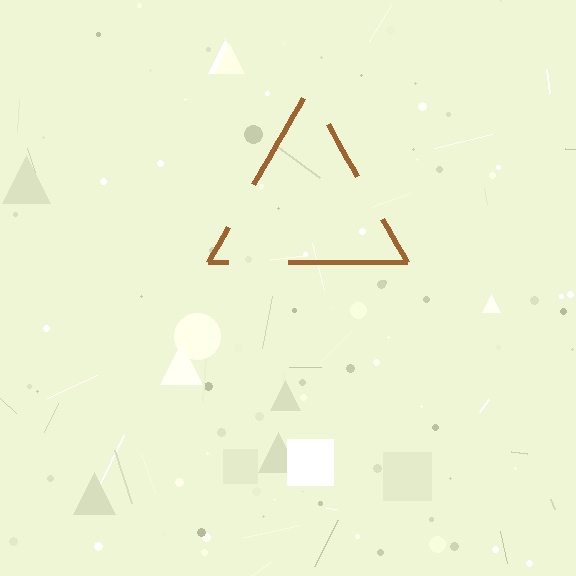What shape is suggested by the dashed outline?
The dashed outline suggests a triangle.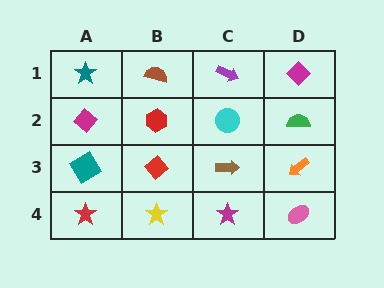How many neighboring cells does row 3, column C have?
4.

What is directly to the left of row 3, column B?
A teal diamond.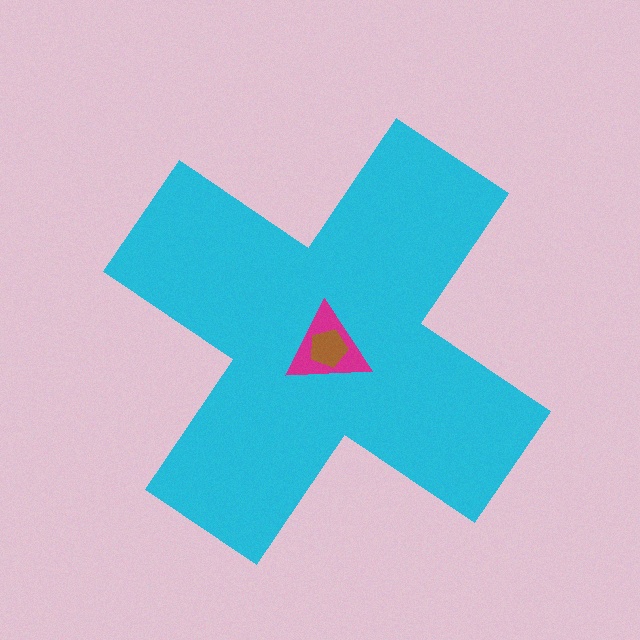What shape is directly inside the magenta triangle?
The brown pentagon.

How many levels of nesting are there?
3.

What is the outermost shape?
The cyan cross.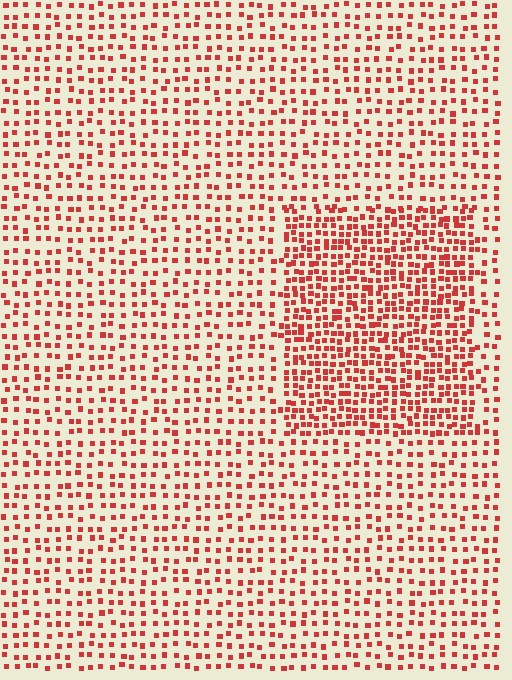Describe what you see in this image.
The image contains small red elements arranged at two different densities. A rectangle-shaped region is visible where the elements are more densely packed than the surrounding area.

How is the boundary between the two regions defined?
The boundary is defined by a change in element density (approximately 1.9x ratio). All elements are the same color, size, and shape.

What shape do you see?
I see a rectangle.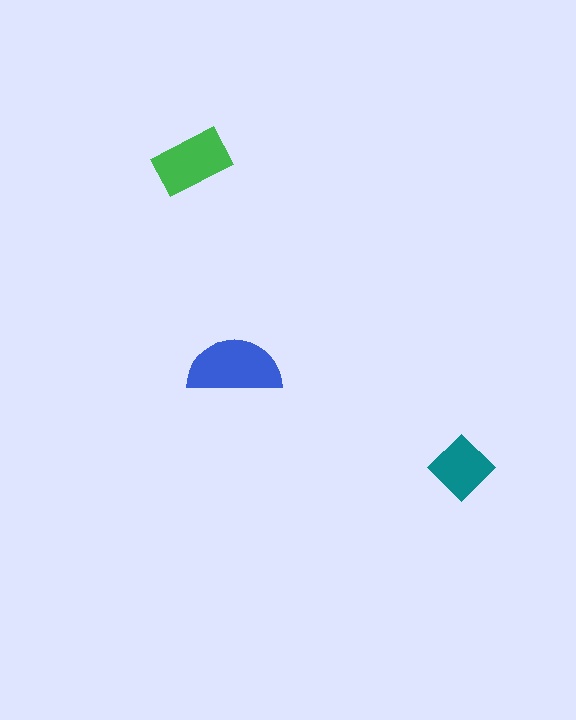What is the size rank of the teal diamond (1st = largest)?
3rd.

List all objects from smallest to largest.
The teal diamond, the green rectangle, the blue semicircle.